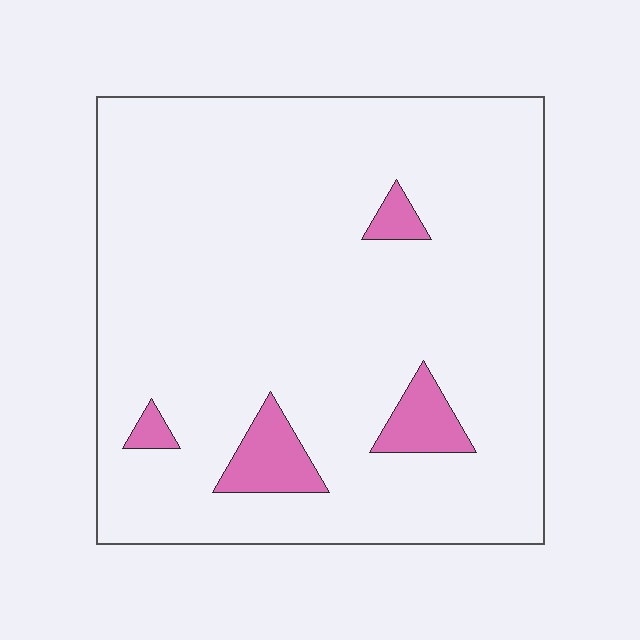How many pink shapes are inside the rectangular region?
4.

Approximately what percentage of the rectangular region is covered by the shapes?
Approximately 5%.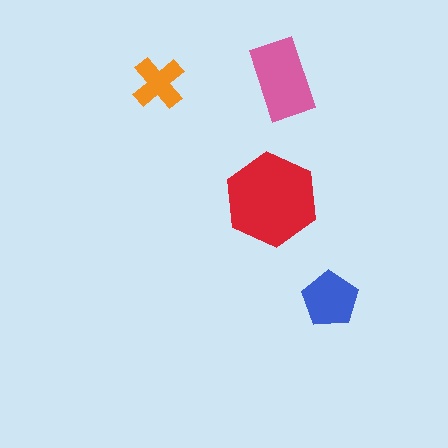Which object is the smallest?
The orange cross.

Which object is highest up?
The pink rectangle is topmost.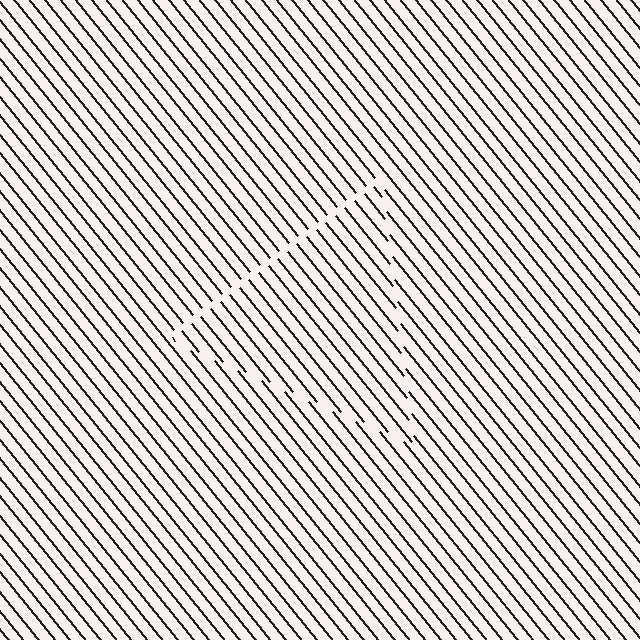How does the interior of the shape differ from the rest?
The interior of the shape contains the same grating, shifted by half a period — the contour is defined by the phase discontinuity where line-ends from the inner and outer gratings abut.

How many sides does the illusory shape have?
3 sides — the line-ends trace a triangle.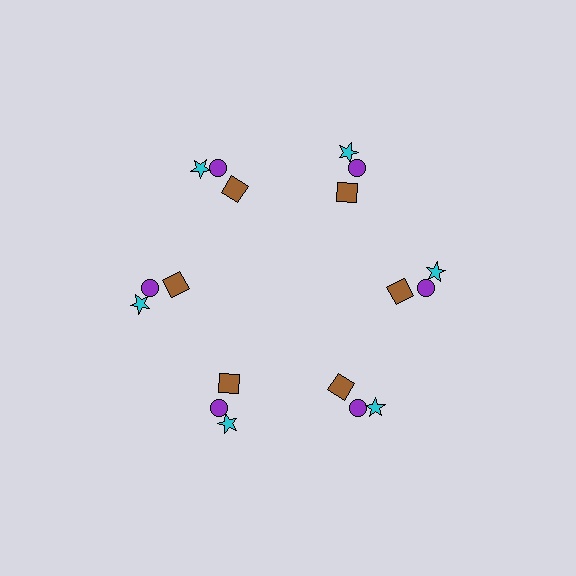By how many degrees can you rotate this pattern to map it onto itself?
The pattern maps onto itself every 60 degrees of rotation.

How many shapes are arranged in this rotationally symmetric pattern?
There are 18 shapes, arranged in 6 groups of 3.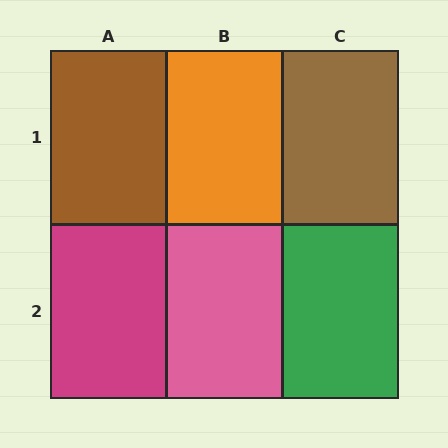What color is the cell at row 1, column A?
Brown.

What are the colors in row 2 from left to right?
Magenta, pink, green.